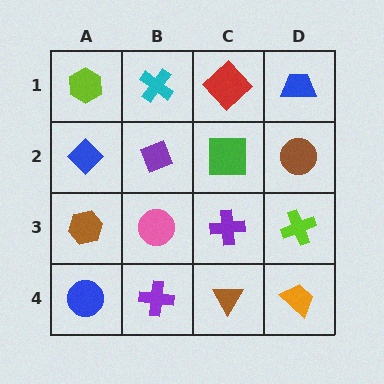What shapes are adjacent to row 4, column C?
A purple cross (row 3, column C), a purple cross (row 4, column B), an orange trapezoid (row 4, column D).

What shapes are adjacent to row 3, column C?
A green square (row 2, column C), a brown triangle (row 4, column C), a pink circle (row 3, column B), a lime cross (row 3, column D).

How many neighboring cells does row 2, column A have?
3.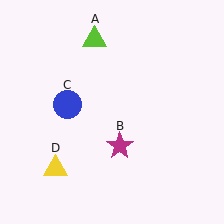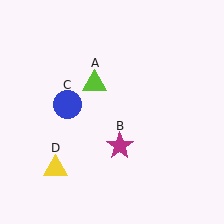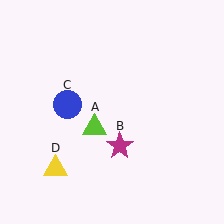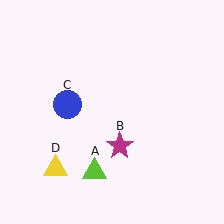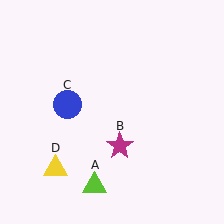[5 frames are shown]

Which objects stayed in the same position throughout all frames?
Magenta star (object B) and blue circle (object C) and yellow triangle (object D) remained stationary.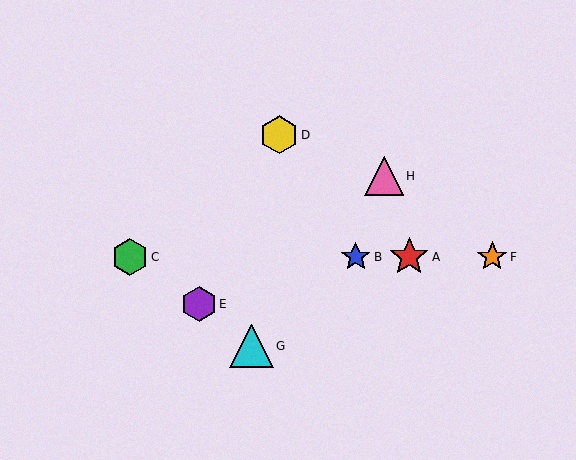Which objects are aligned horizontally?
Objects A, B, C, F are aligned horizontally.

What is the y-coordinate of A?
Object A is at y≈257.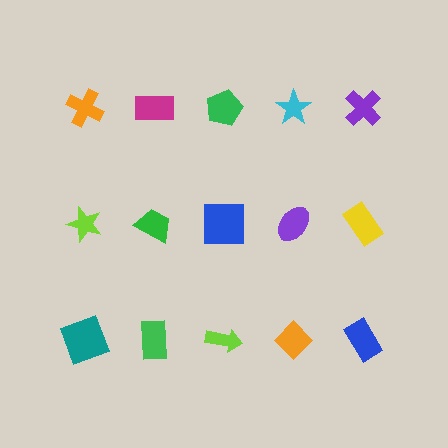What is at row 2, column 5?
A yellow rectangle.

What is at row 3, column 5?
A blue rectangle.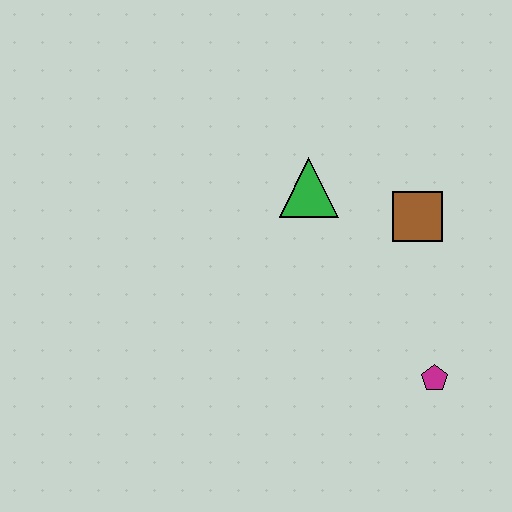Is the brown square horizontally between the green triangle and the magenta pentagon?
Yes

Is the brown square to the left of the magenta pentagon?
Yes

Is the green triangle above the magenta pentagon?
Yes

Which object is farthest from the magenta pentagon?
The green triangle is farthest from the magenta pentagon.